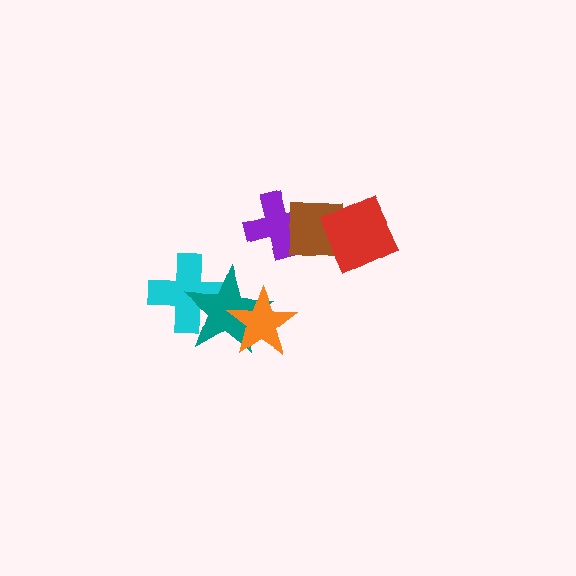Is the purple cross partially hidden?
Yes, it is partially covered by another shape.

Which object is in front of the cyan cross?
The teal star is in front of the cyan cross.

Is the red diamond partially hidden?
No, no other shape covers it.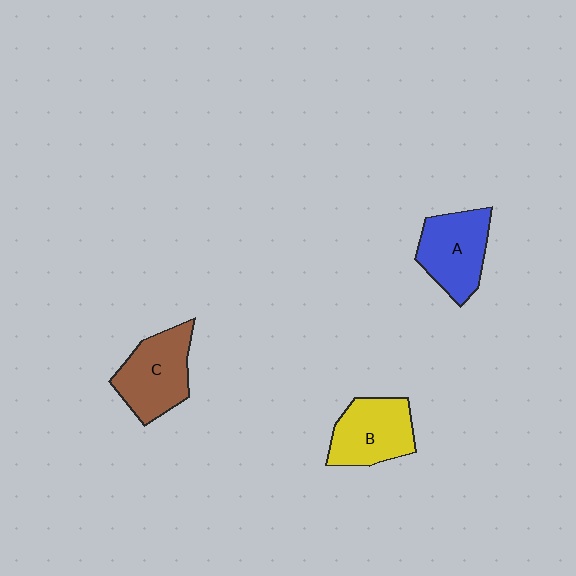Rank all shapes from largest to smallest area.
From largest to smallest: C (brown), A (blue), B (yellow).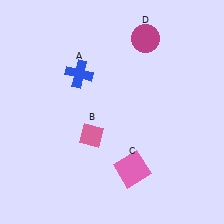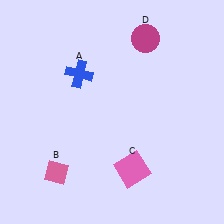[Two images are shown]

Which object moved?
The pink diamond (B) moved down.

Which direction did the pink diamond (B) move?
The pink diamond (B) moved down.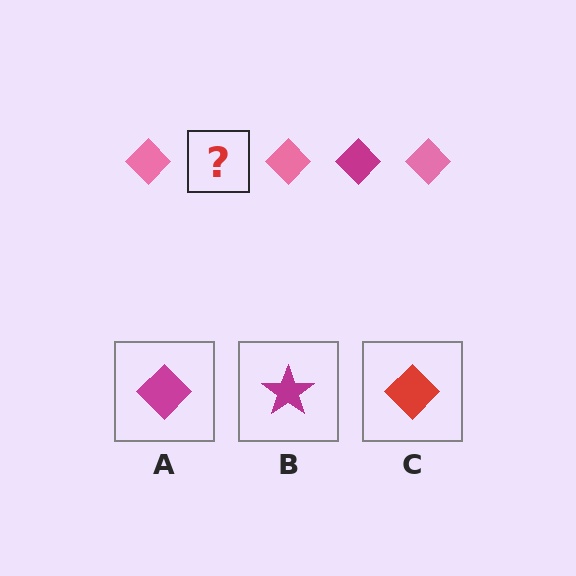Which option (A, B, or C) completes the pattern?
A.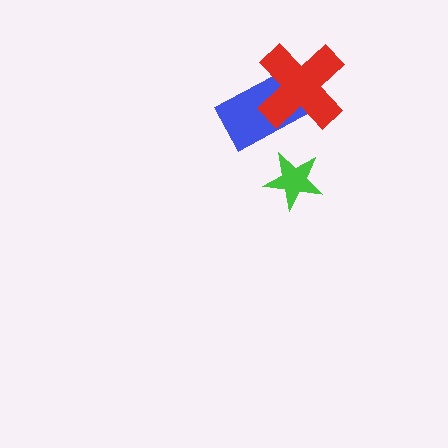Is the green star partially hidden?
No, no other shape covers it.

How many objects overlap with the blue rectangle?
1 object overlaps with the blue rectangle.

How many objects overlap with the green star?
0 objects overlap with the green star.